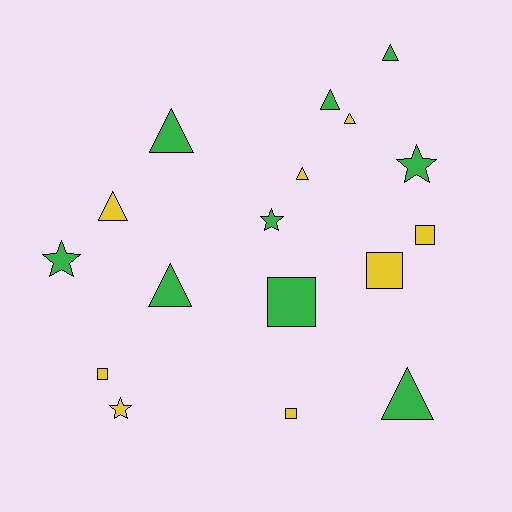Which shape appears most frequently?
Triangle, with 8 objects.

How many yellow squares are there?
There are 4 yellow squares.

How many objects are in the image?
There are 17 objects.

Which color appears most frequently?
Green, with 9 objects.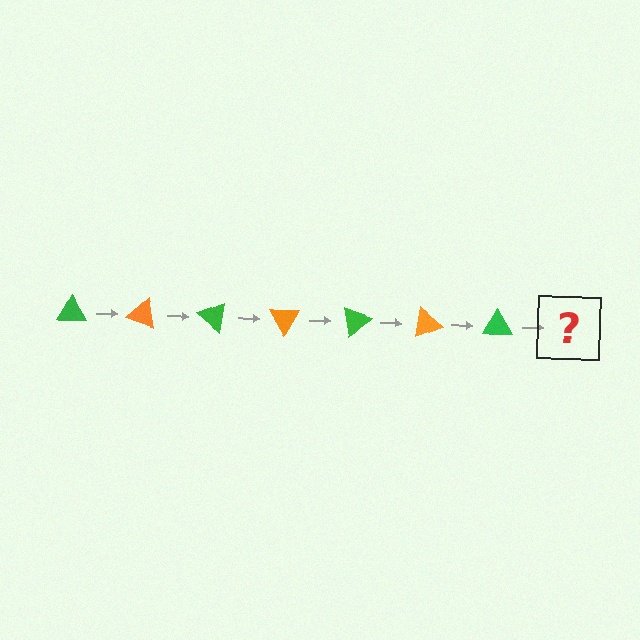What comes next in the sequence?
The next element should be an orange triangle, rotated 140 degrees from the start.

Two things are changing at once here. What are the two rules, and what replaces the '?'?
The two rules are that it rotates 20 degrees each step and the color cycles through green and orange. The '?' should be an orange triangle, rotated 140 degrees from the start.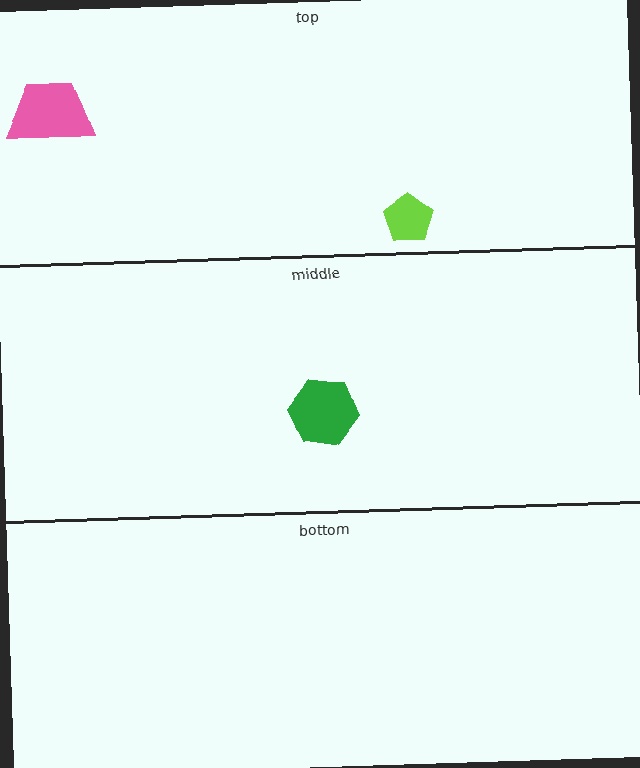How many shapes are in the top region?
2.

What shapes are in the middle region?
The green hexagon.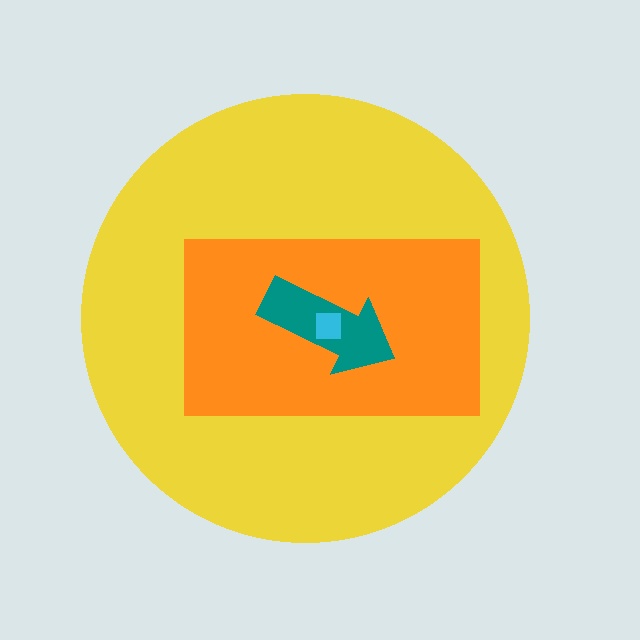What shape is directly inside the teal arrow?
The cyan square.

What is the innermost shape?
The cyan square.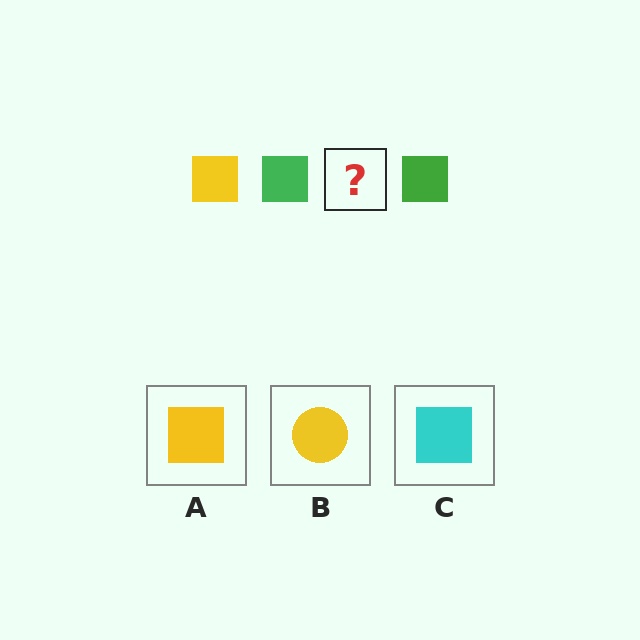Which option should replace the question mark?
Option A.